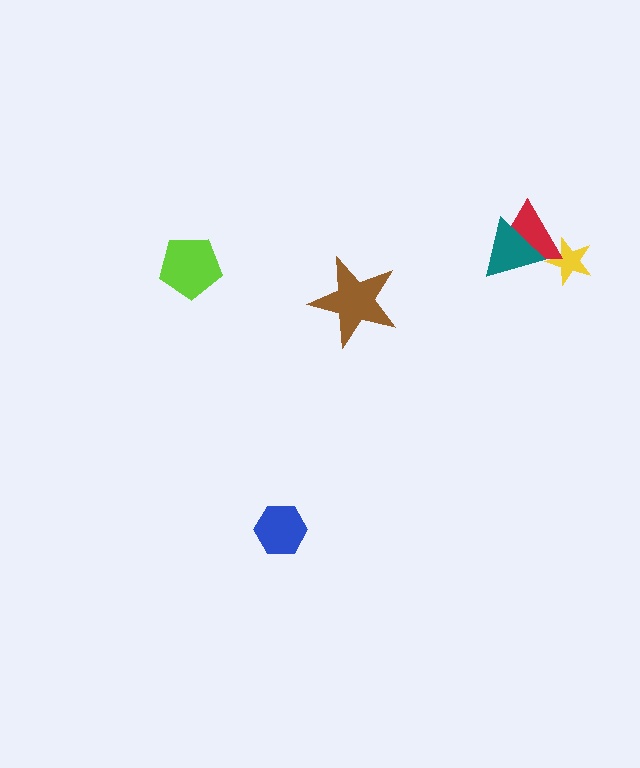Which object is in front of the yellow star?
The red triangle is in front of the yellow star.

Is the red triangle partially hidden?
Yes, it is partially covered by another shape.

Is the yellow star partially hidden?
Yes, it is partially covered by another shape.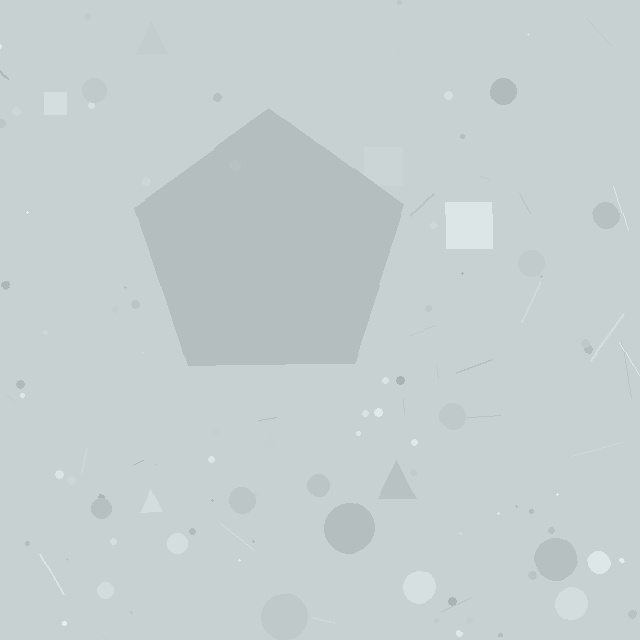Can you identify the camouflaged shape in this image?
The camouflaged shape is a pentagon.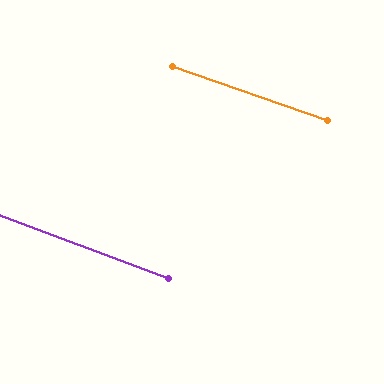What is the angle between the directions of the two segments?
Approximately 1 degree.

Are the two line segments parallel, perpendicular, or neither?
Parallel — their directions differ by only 1.1°.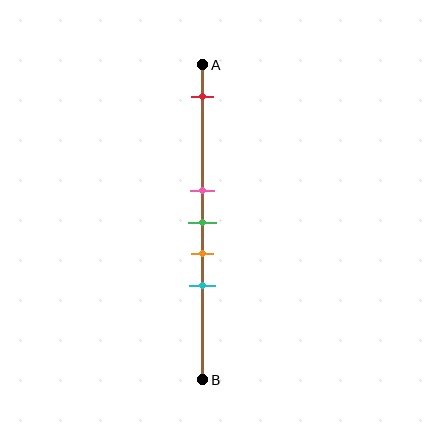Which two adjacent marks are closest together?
The pink and green marks are the closest adjacent pair.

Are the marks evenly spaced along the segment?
No, the marks are not evenly spaced.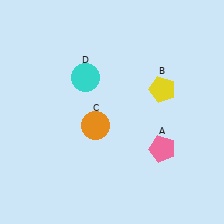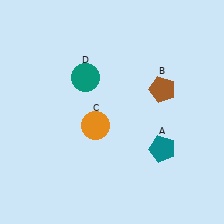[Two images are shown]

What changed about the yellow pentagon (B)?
In Image 1, B is yellow. In Image 2, it changed to brown.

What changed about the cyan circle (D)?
In Image 1, D is cyan. In Image 2, it changed to teal.